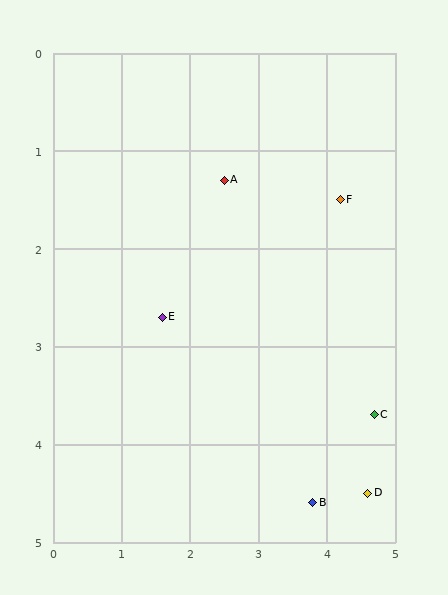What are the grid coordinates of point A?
Point A is at approximately (2.5, 1.3).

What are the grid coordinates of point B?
Point B is at approximately (3.8, 4.6).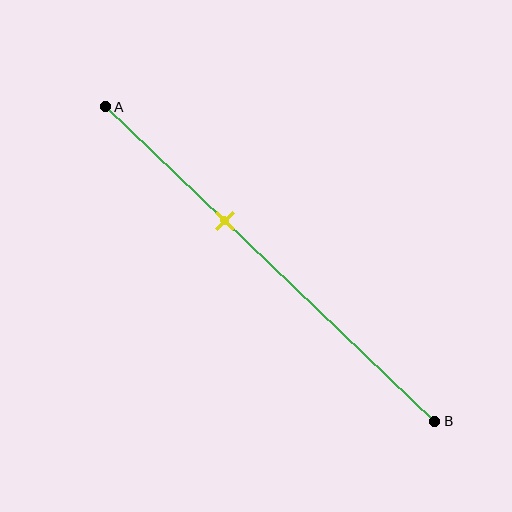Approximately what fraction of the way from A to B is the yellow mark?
The yellow mark is approximately 35% of the way from A to B.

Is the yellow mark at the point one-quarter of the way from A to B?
No, the mark is at about 35% from A, not at the 25% one-quarter point.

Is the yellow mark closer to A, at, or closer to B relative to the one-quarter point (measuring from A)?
The yellow mark is closer to point B than the one-quarter point of segment AB.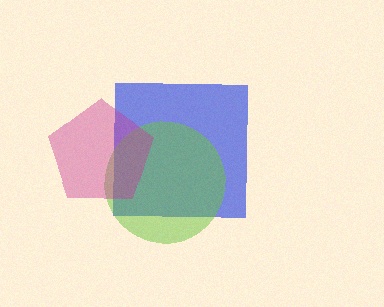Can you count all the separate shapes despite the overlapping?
Yes, there are 3 separate shapes.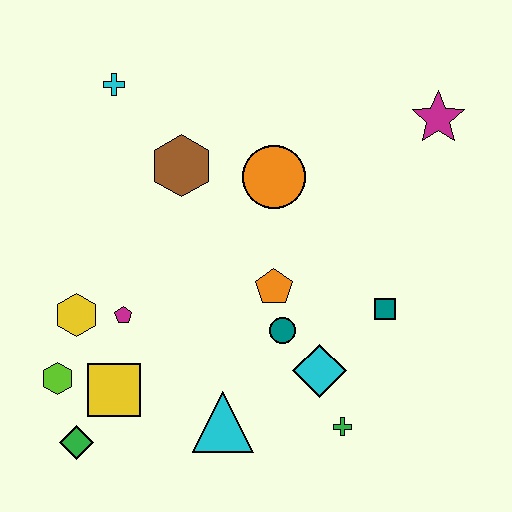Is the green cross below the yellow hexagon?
Yes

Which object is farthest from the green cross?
The cyan cross is farthest from the green cross.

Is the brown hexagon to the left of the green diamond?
No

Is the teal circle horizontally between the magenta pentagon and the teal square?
Yes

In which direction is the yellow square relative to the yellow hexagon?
The yellow square is below the yellow hexagon.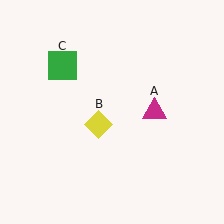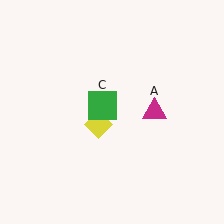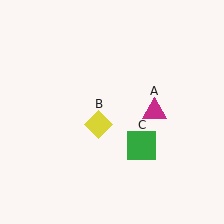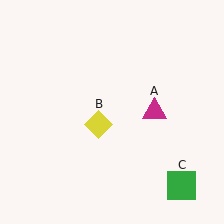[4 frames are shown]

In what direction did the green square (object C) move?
The green square (object C) moved down and to the right.